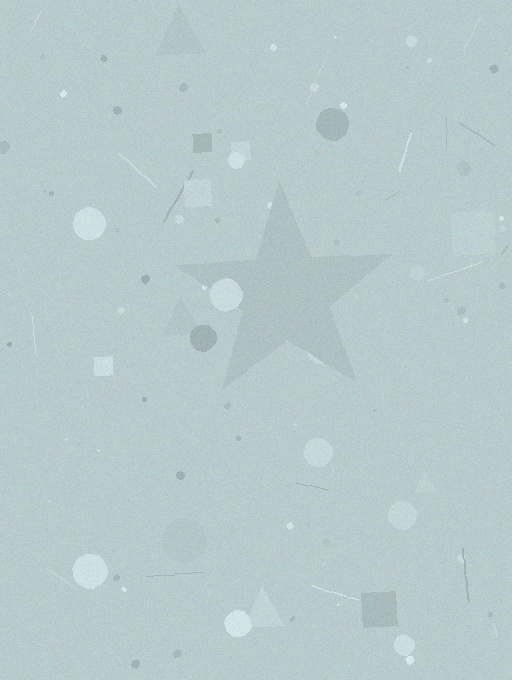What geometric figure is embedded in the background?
A star is embedded in the background.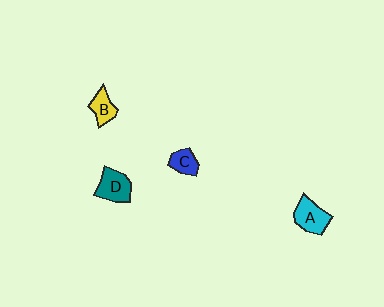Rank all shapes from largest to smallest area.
From largest to smallest: A (cyan), D (teal), B (yellow), C (blue).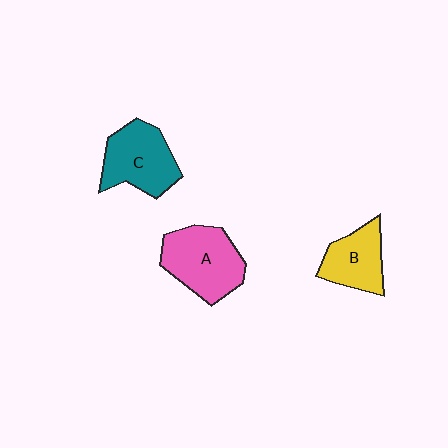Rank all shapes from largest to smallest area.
From largest to smallest: A (pink), C (teal), B (yellow).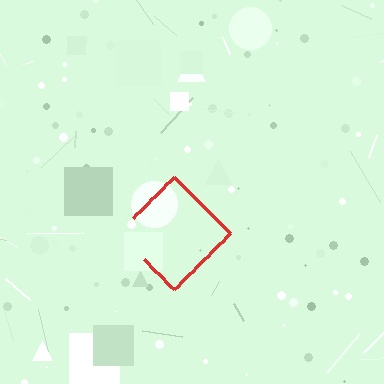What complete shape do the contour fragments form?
The contour fragments form a diamond.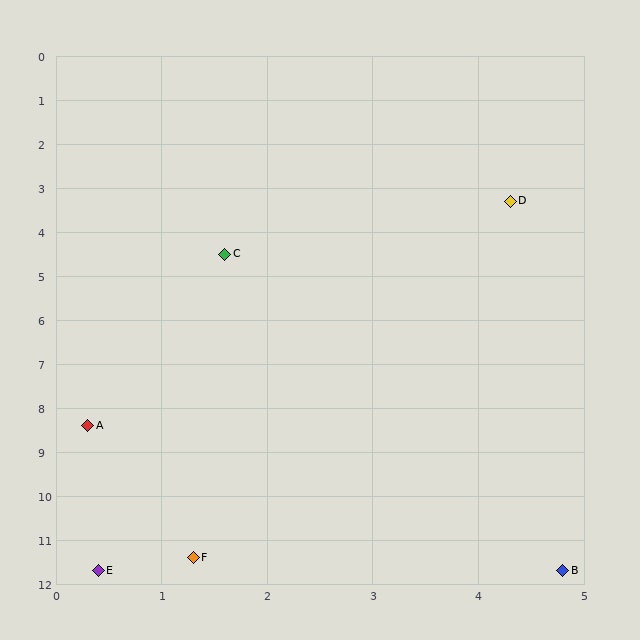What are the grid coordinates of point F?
Point F is at approximately (1.3, 11.4).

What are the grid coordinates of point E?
Point E is at approximately (0.4, 11.7).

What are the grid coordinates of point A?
Point A is at approximately (0.3, 8.4).